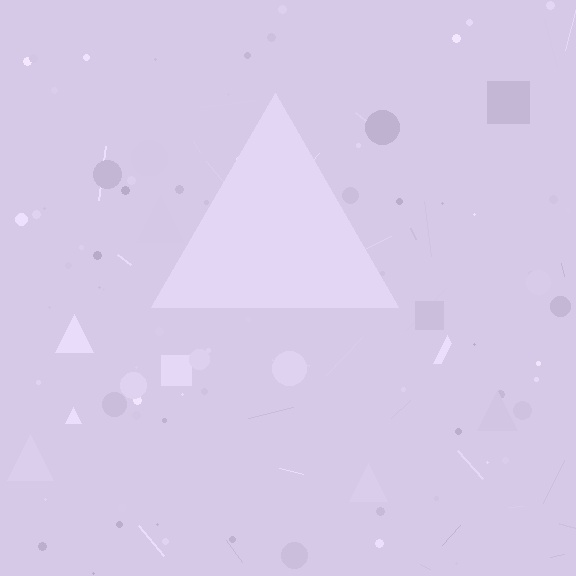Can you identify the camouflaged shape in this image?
The camouflaged shape is a triangle.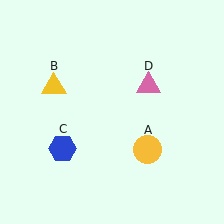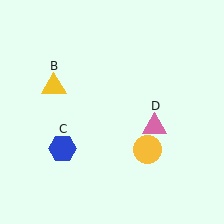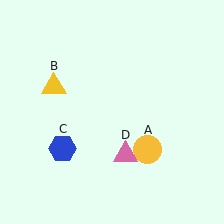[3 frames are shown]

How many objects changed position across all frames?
1 object changed position: pink triangle (object D).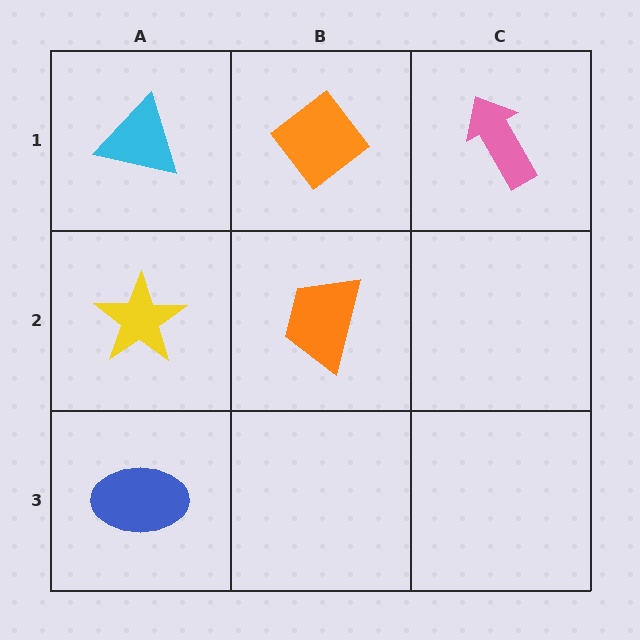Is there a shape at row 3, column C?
No, that cell is empty.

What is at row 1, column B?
An orange diamond.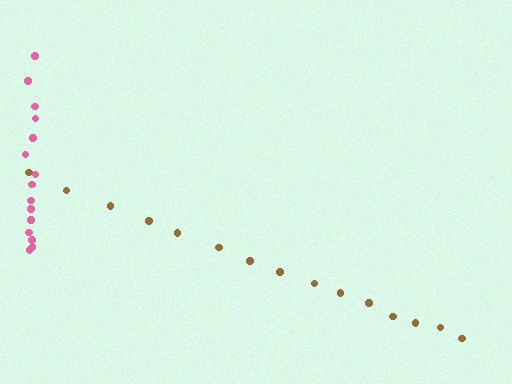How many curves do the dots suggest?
There are 2 distinct paths.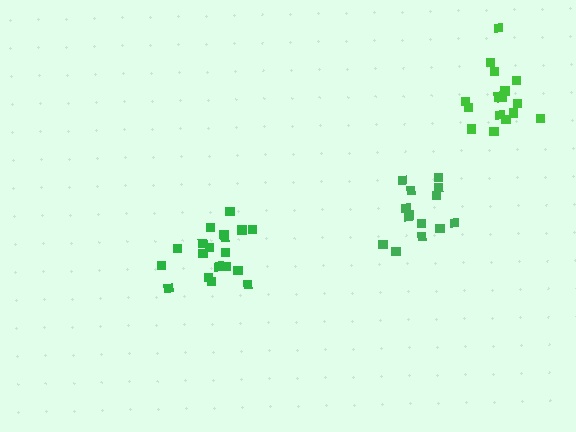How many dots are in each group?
Group 1: 20 dots, Group 2: 16 dots, Group 3: 14 dots (50 total).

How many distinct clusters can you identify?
There are 3 distinct clusters.